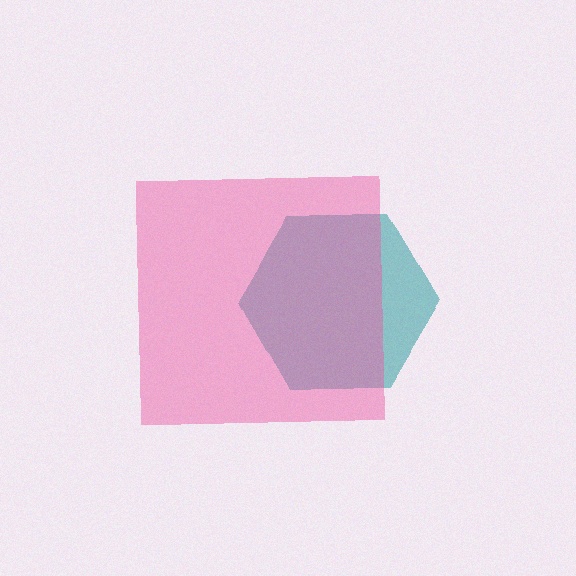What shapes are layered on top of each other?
The layered shapes are: a teal hexagon, a pink square.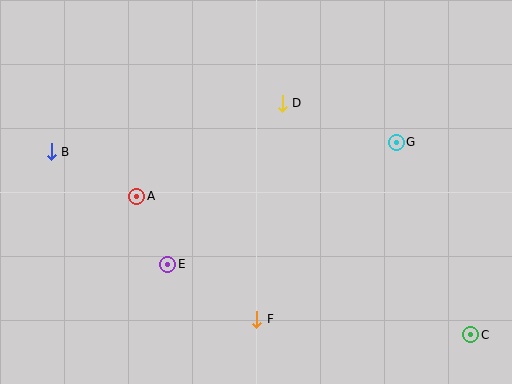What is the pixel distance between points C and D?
The distance between C and D is 298 pixels.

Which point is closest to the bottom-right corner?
Point C is closest to the bottom-right corner.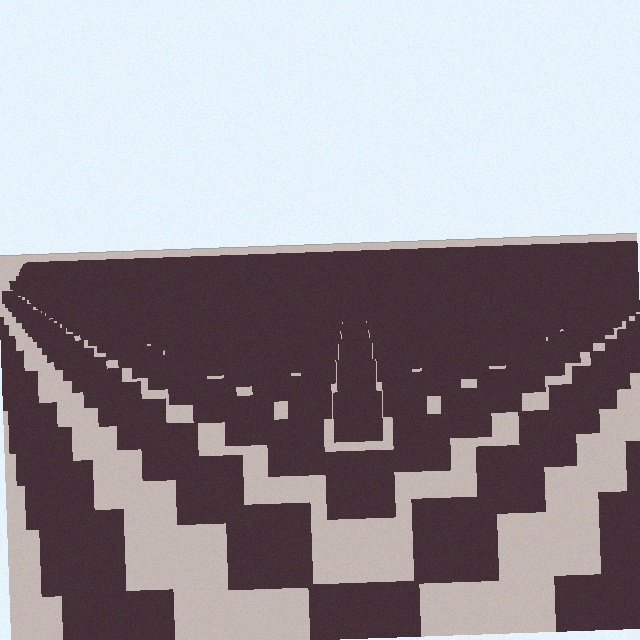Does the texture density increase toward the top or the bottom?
Density increases toward the top.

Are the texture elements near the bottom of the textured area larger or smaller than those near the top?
Larger. Near the bottom, elements are closer to the viewer and appear at a bigger on-screen size.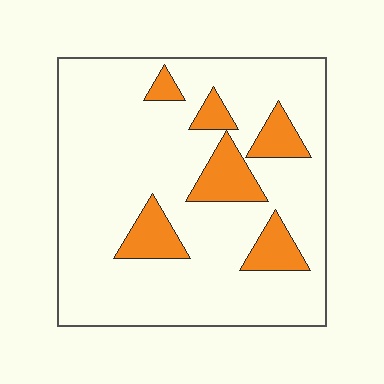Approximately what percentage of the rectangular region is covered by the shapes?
Approximately 15%.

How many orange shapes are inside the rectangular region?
6.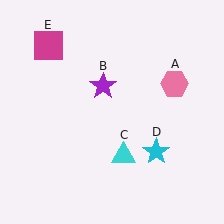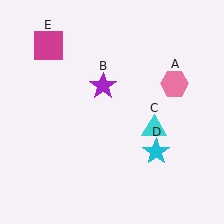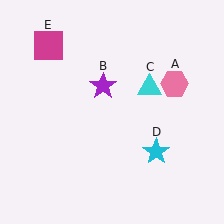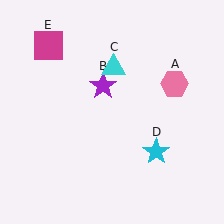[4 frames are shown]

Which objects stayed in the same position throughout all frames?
Pink hexagon (object A) and purple star (object B) and cyan star (object D) and magenta square (object E) remained stationary.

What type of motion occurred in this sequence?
The cyan triangle (object C) rotated counterclockwise around the center of the scene.